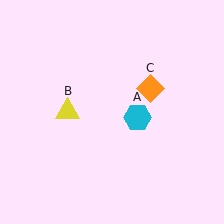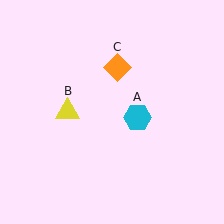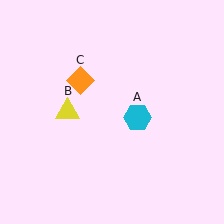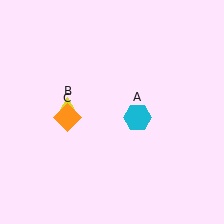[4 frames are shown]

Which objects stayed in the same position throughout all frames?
Cyan hexagon (object A) and yellow triangle (object B) remained stationary.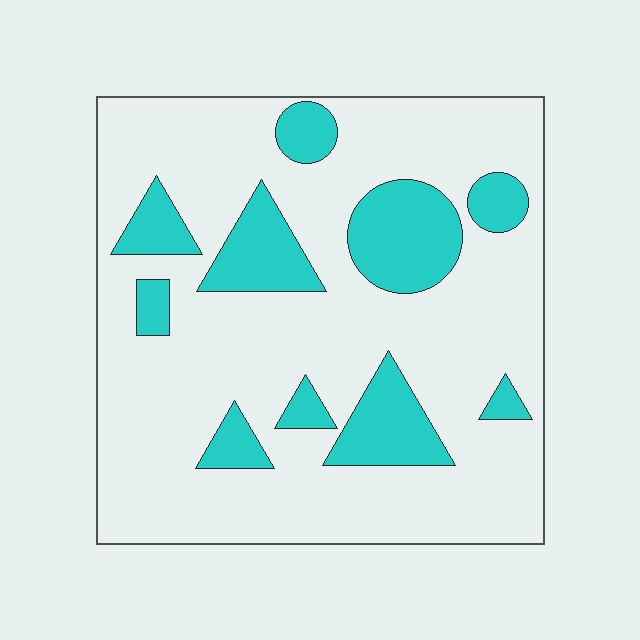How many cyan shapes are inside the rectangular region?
10.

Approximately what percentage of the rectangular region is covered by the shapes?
Approximately 20%.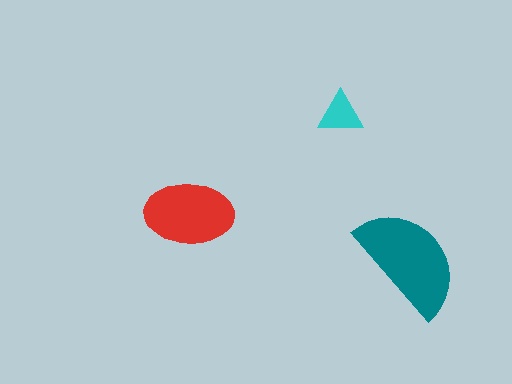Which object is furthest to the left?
The red ellipse is leftmost.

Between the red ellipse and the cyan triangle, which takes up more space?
The red ellipse.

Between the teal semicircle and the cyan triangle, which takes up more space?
The teal semicircle.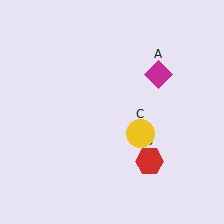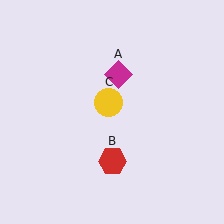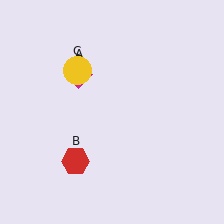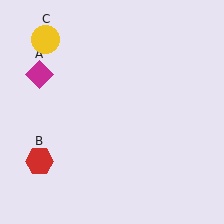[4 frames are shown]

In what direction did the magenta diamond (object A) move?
The magenta diamond (object A) moved left.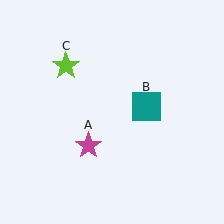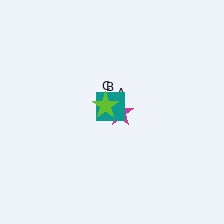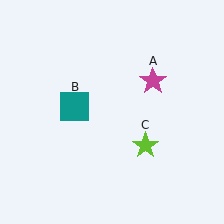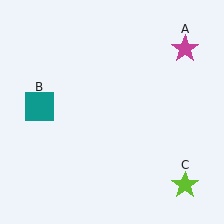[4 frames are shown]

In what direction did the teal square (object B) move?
The teal square (object B) moved left.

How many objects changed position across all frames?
3 objects changed position: magenta star (object A), teal square (object B), lime star (object C).